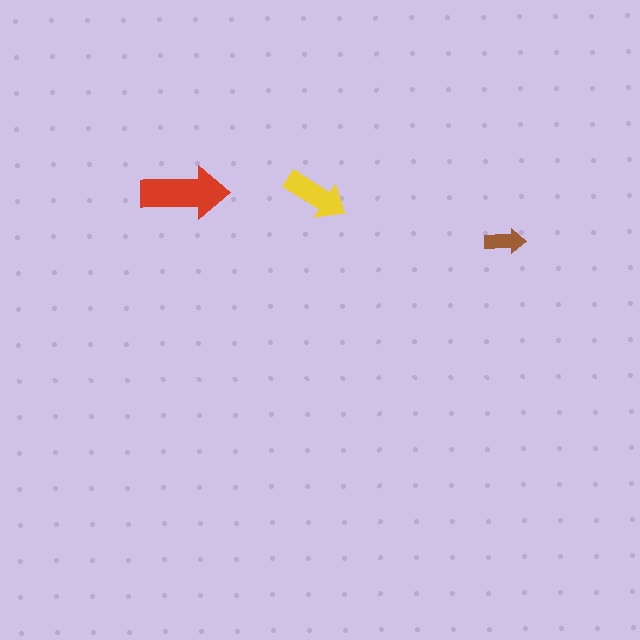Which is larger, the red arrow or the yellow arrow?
The red one.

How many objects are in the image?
There are 3 objects in the image.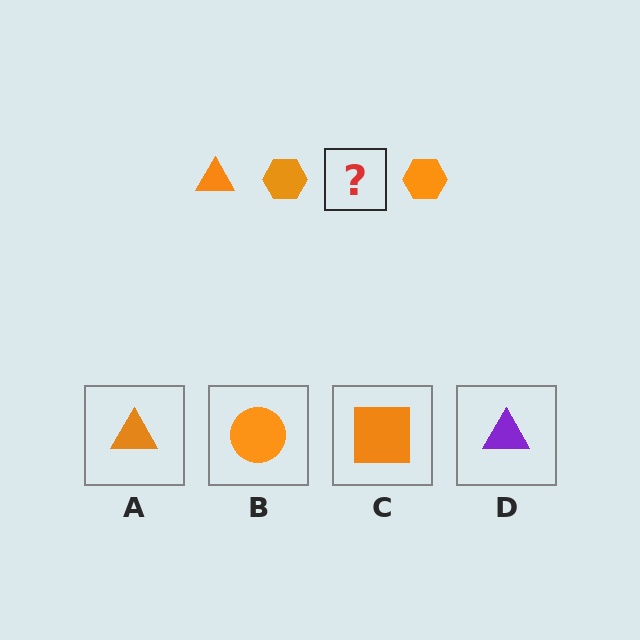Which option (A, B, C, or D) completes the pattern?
A.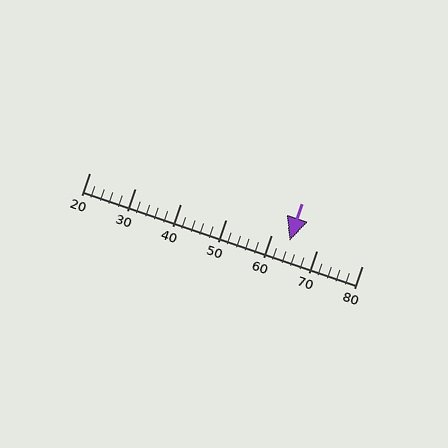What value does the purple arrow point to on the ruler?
The purple arrow points to approximately 64.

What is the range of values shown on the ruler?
The ruler shows values from 20 to 80.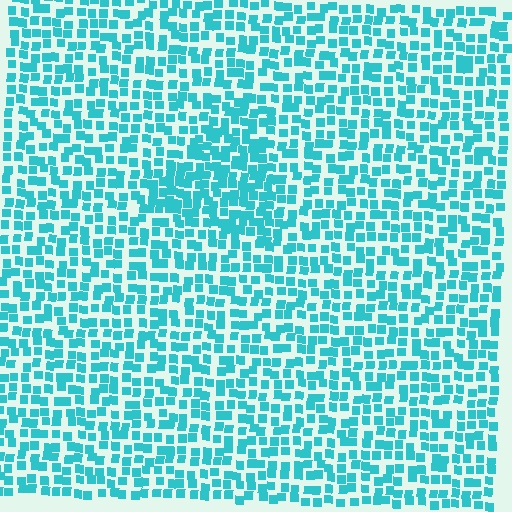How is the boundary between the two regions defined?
The boundary is defined by a change in element density (approximately 1.6x ratio). All elements are the same color, size, and shape.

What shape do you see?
I see a triangle.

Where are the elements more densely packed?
The elements are more densely packed inside the triangle boundary.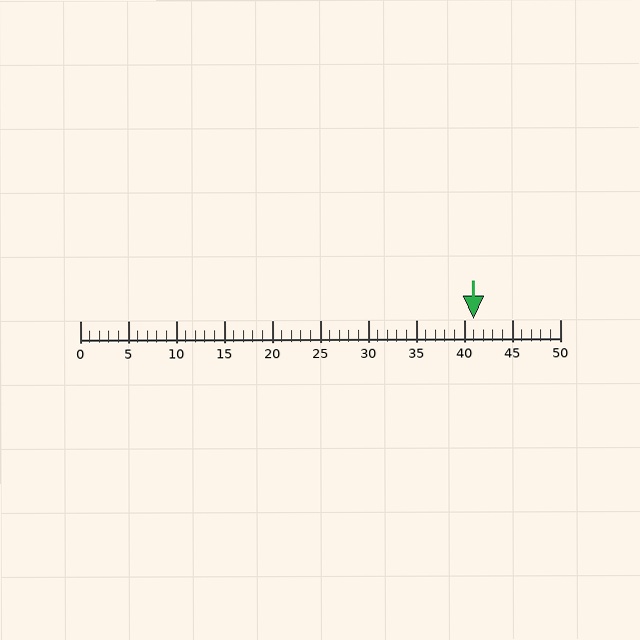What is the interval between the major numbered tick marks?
The major tick marks are spaced 5 units apart.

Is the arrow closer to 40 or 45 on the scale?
The arrow is closer to 40.